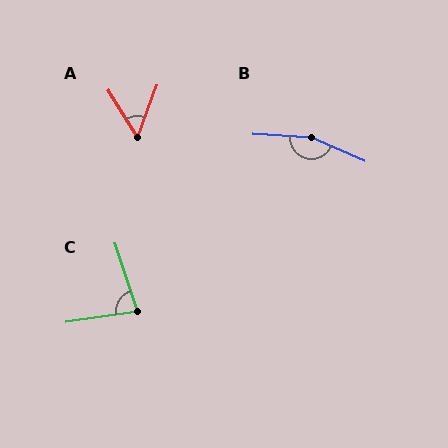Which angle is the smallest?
A, at approximately 52 degrees.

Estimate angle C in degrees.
Approximately 80 degrees.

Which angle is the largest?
B, at approximately 159 degrees.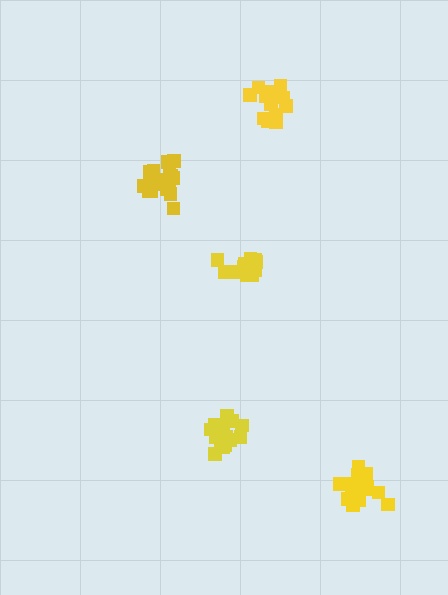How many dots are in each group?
Group 1: 13 dots, Group 2: 15 dots, Group 3: 16 dots, Group 4: 19 dots, Group 5: 14 dots (77 total).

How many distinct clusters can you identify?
There are 5 distinct clusters.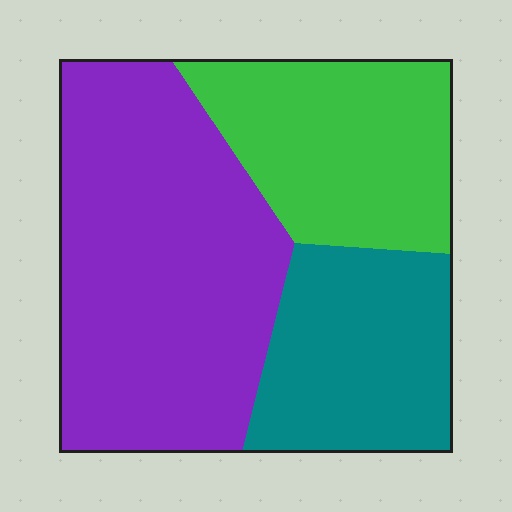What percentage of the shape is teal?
Teal covers about 25% of the shape.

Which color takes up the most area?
Purple, at roughly 50%.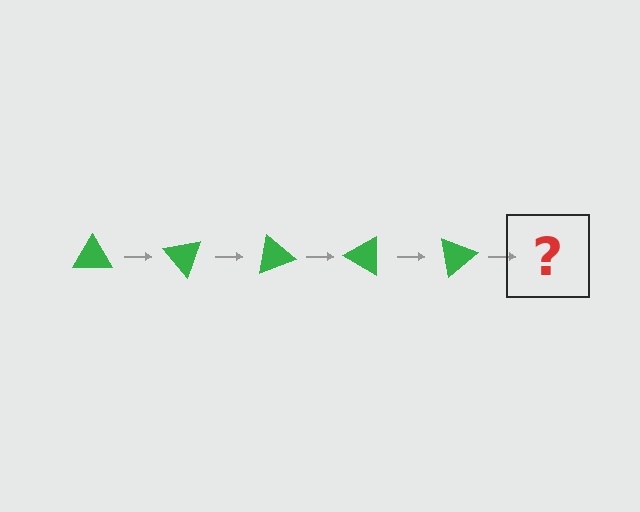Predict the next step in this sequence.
The next step is a green triangle rotated 250 degrees.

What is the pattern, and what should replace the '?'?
The pattern is that the triangle rotates 50 degrees each step. The '?' should be a green triangle rotated 250 degrees.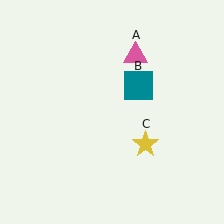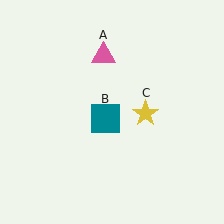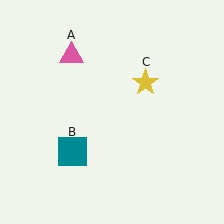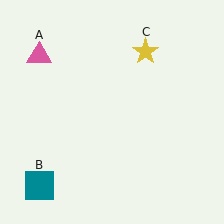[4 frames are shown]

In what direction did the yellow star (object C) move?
The yellow star (object C) moved up.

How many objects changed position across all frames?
3 objects changed position: pink triangle (object A), teal square (object B), yellow star (object C).